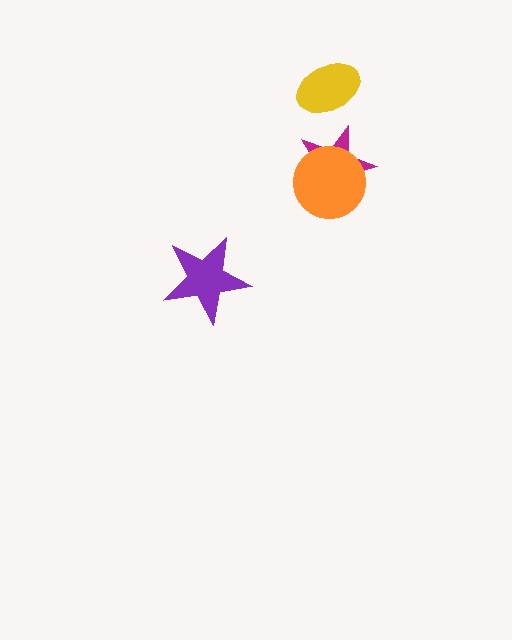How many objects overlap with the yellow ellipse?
0 objects overlap with the yellow ellipse.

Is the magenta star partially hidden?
Yes, it is partially covered by another shape.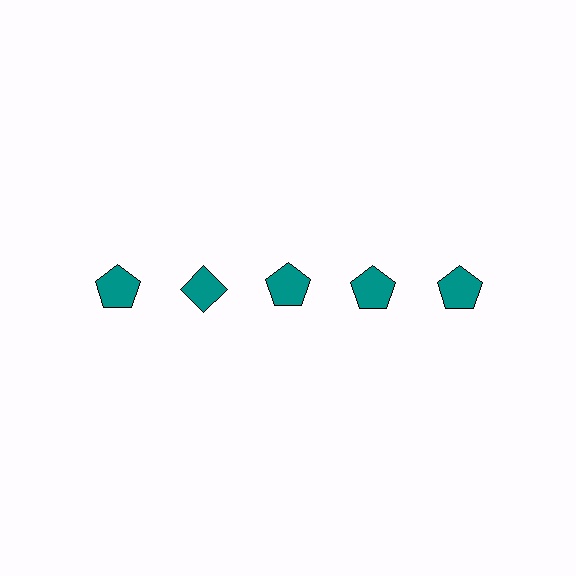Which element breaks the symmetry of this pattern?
The teal diamond in the top row, second from left column breaks the symmetry. All other shapes are teal pentagons.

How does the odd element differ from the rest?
It has a different shape: diamond instead of pentagon.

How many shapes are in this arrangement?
There are 5 shapes arranged in a grid pattern.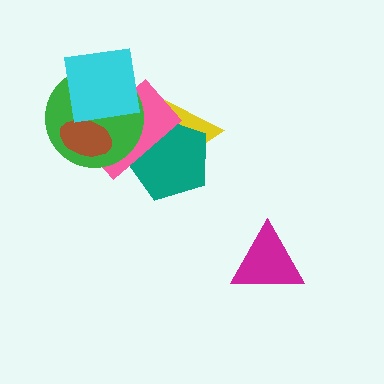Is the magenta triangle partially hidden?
No, no other shape covers it.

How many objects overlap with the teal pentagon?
2 objects overlap with the teal pentagon.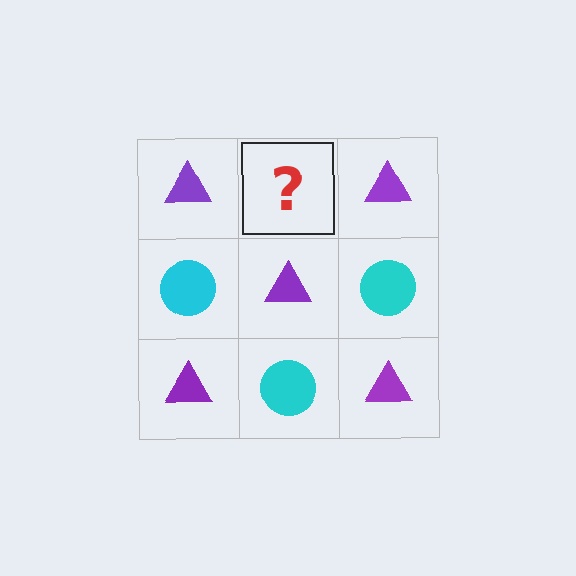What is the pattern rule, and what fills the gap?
The rule is that it alternates purple triangle and cyan circle in a checkerboard pattern. The gap should be filled with a cyan circle.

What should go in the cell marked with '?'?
The missing cell should contain a cyan circle.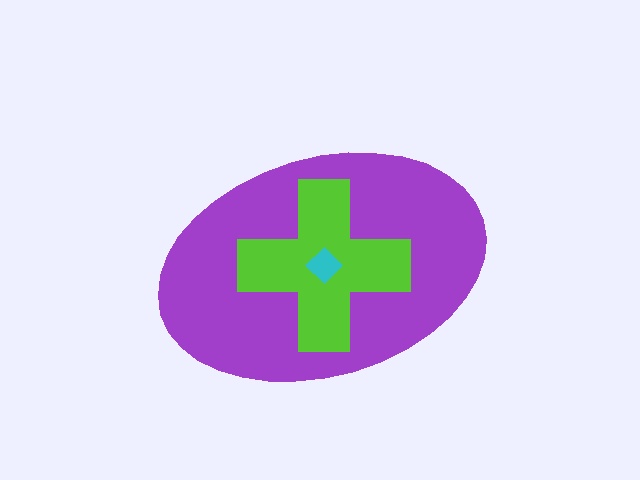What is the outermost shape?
The purple ellipse.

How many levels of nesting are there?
3.